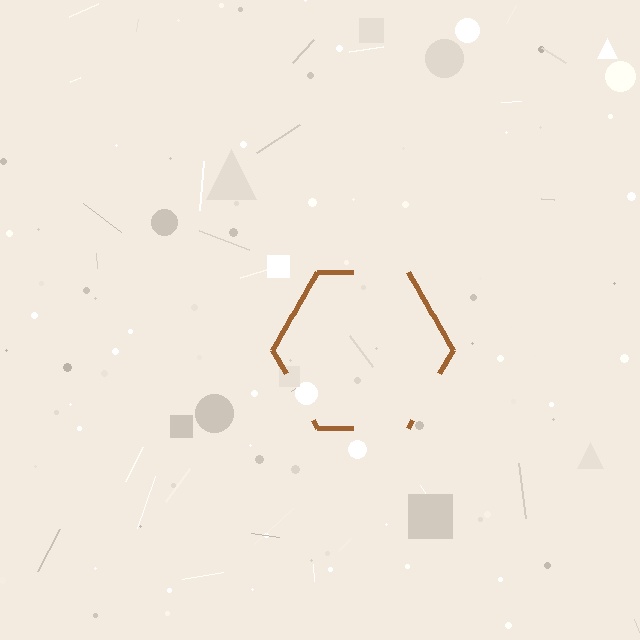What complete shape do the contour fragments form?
The contour fragments form a hexagon.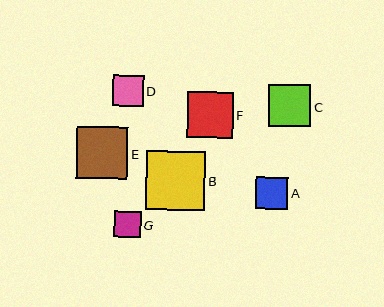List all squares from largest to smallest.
From largest to smallest: B, E, F, C, A, D, G.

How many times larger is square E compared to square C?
Square E is approximately 1.2 times the size of square C.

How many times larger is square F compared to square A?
Square F is approximately 1.4 times the size of square A.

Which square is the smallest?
Square G is the smallest with a size of approximately 27 pixels.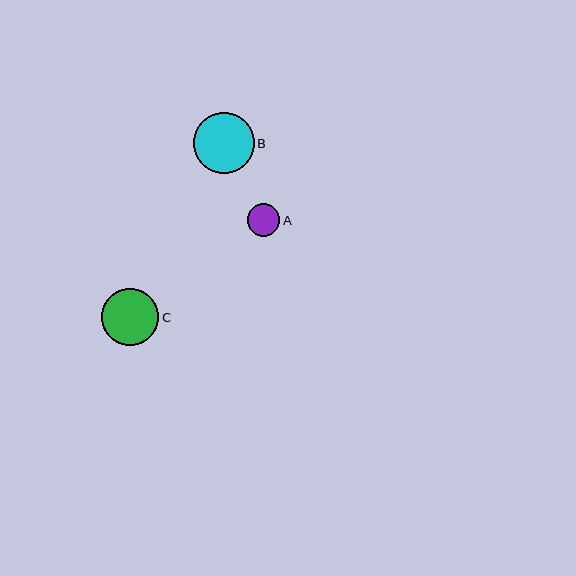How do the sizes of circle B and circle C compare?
Circle B and circle C are approximately the same size.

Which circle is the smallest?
Circle A is the smallest with a size of approximately 33 pixels.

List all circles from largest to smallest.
From largest to smallest: B, C, A.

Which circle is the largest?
Circle B is the largest with a size of approximately 60 pixels.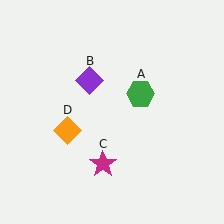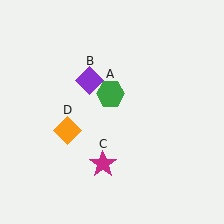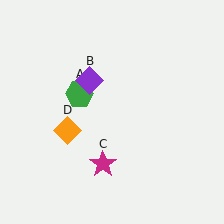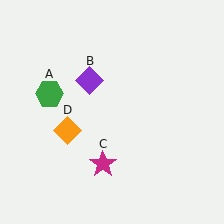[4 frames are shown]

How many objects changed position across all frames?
1 object changed position: green hexagon (object A).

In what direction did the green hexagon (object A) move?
The green hexagon (object A) moved left.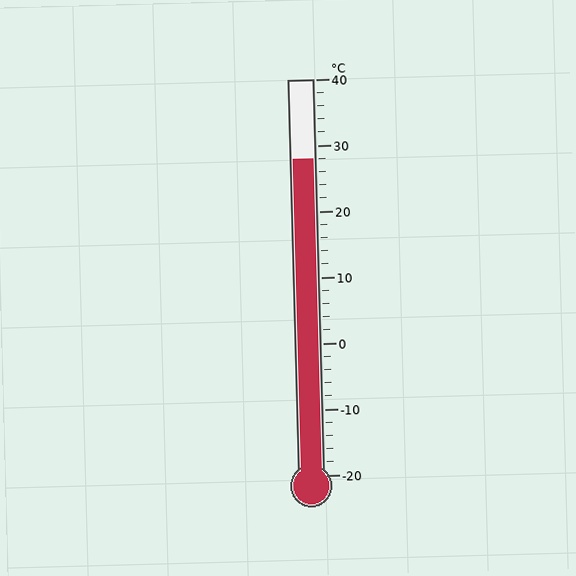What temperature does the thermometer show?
The thermometer shows approximately 28°C.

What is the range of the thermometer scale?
The thermometer scale ranges from -20°C to 40°C.